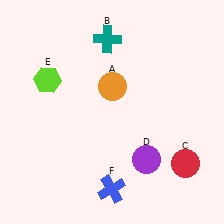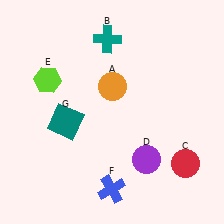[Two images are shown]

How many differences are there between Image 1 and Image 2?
There is 1 difference between the two images.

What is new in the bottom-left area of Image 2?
A teal square (G) was added in the bottom-left area of Image 2.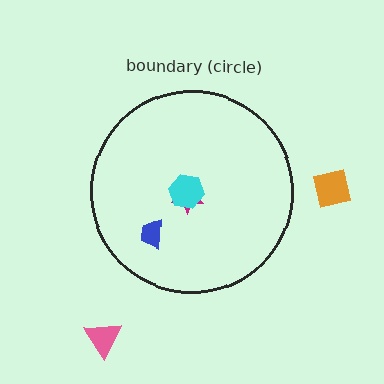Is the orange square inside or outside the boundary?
Outside.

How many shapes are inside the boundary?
3 inside, 2 outside.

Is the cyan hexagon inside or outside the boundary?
Inside.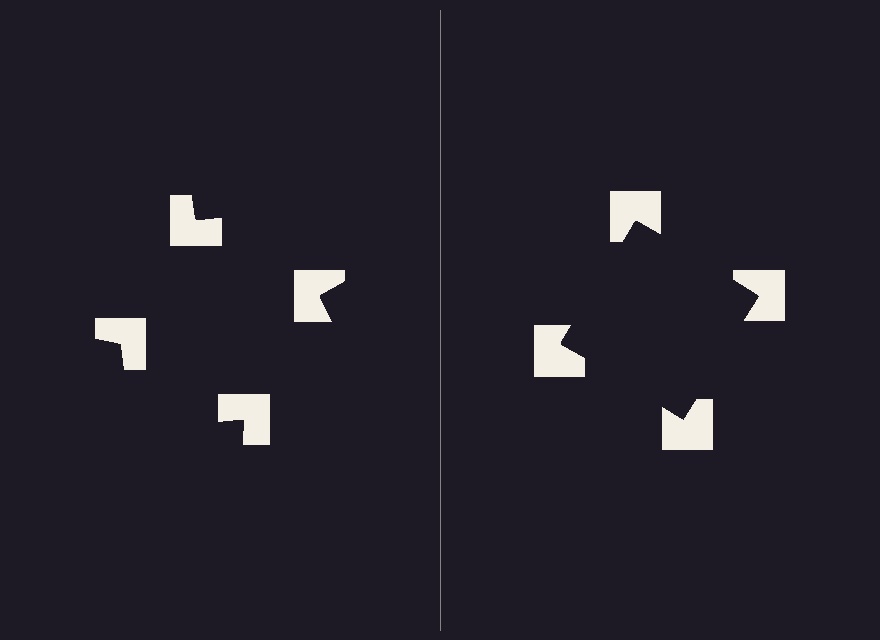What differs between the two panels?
The notched squares are positioned identically on both sides; only the wedge orientations differ. On the right they align to a square; on the left they are misaligned.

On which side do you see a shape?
An illusory square appears on the right side. On the left side the wedge cuts are rotated, so no coherent shape forms.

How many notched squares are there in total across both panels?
8 — 4 on each side.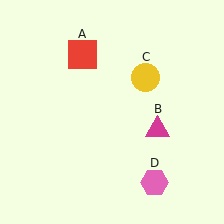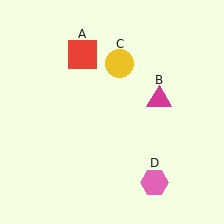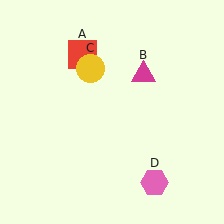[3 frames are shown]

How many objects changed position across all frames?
2 objects changed position: magenta triangle (object B), yellow circle (object C).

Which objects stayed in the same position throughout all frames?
Red square (object A) and pink hexagon (object D) remained stationary.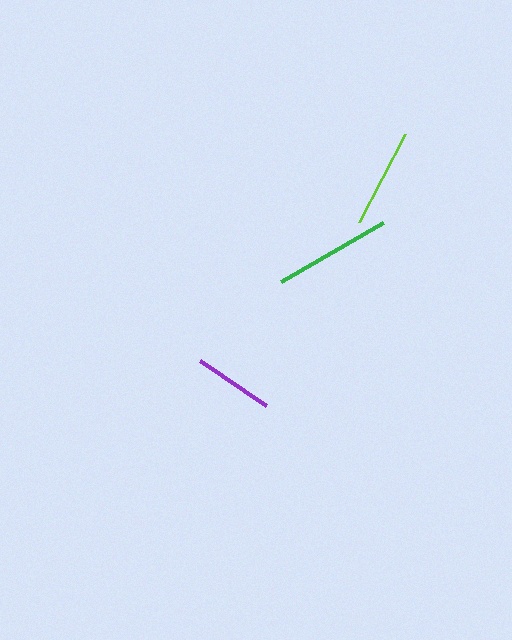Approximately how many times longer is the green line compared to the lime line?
The green line is approximately 1.2 times the length of the lime line.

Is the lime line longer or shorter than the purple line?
The lime line is longer than the purple line.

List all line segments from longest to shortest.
From longest to shortest: green, lime, purple.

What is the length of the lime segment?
The lime segment is approximately 100 pixels long.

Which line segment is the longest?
The green line is the longest at approximately 119 pixels.